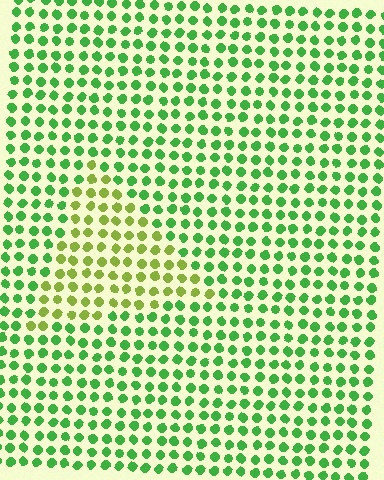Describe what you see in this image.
The image is filled with small green elements in a uniform arrangement. A triangle-shaped region is visible where the elements are tinted to a slightly different hue, forming a subtle color boundary.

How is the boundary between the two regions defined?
The boundary is defined purely by a slight shift in hue (about 40 degrees). Spacing, size, and orientation are identical on both sides.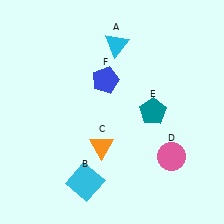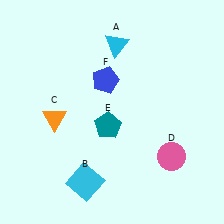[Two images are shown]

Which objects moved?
The objects that moved are: the orange triangle (C), the teal pentagon (E).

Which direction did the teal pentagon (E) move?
The teal pentagon (E) moved left.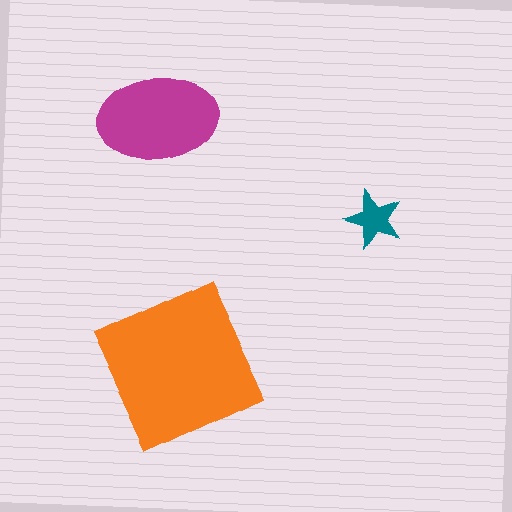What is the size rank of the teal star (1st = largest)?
3rd.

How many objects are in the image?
There are 3 objects in the image.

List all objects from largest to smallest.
The orange square, the magenta ellipse, the teal star.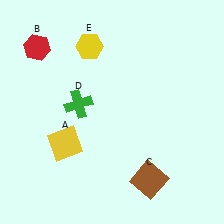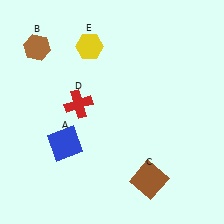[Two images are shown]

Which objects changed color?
A changed from yellow to blue. B changed from red to brown. D changed from green to red.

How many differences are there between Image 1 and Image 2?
There are 3 differences between the two images.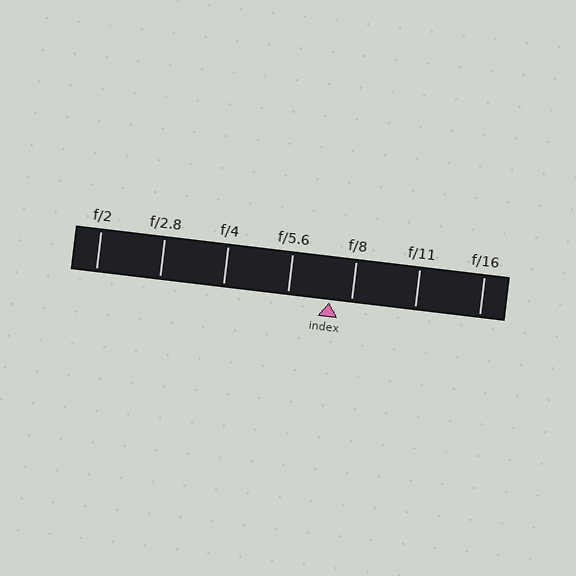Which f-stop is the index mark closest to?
The index mark is closest to f/8.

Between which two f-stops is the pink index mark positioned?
The index mark is between f/5.6 and f/8.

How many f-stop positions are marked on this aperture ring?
There are 7 f-stop positions marked.